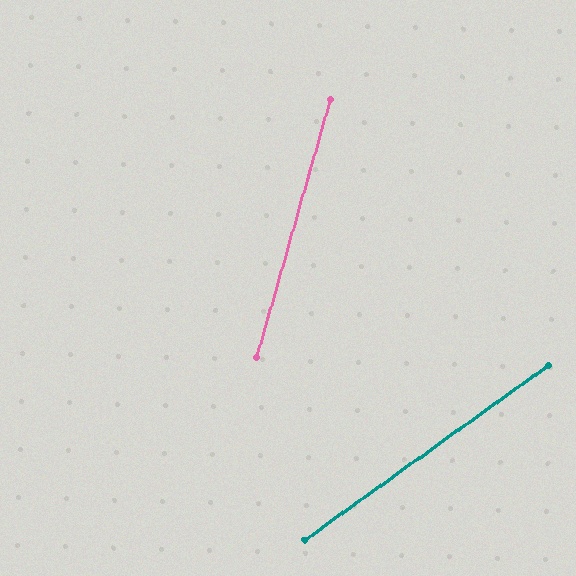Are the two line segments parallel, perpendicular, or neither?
Neither parallel nor perpendicular — they differ by about 38°.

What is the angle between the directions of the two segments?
Approximately 38 degrees.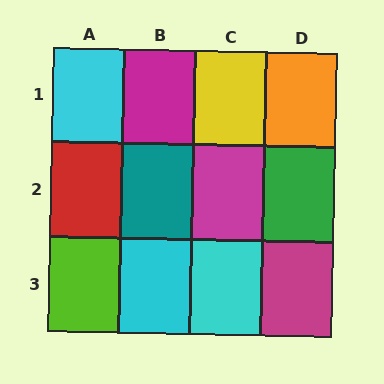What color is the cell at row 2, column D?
Green.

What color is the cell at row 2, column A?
Red.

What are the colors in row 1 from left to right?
Cyan, magenta, yellow, orange.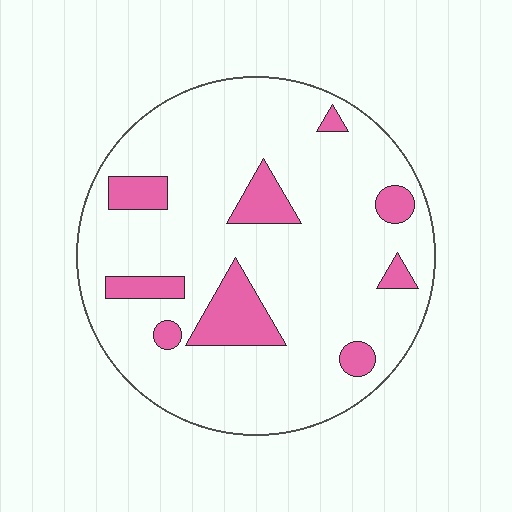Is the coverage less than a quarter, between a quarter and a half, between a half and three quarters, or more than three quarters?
Less than a quarter.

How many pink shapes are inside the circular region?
9.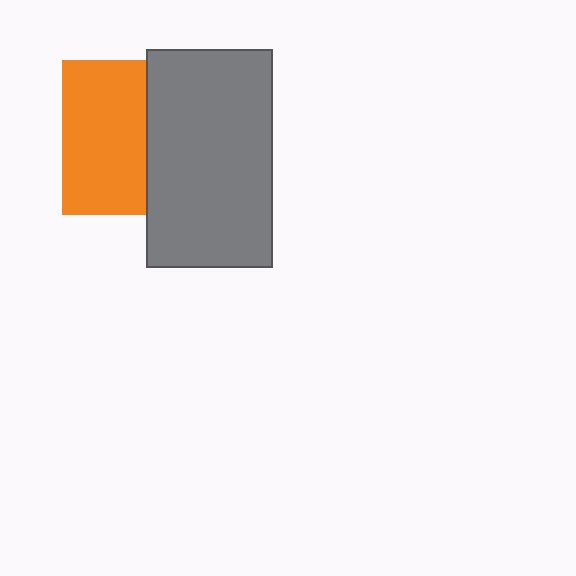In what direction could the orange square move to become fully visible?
The orange square could move left. That would shift it out from behind the gray rectangle entirely.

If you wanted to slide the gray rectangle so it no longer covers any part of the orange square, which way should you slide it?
Slide it right — that is the most direct way to separate the two shapes.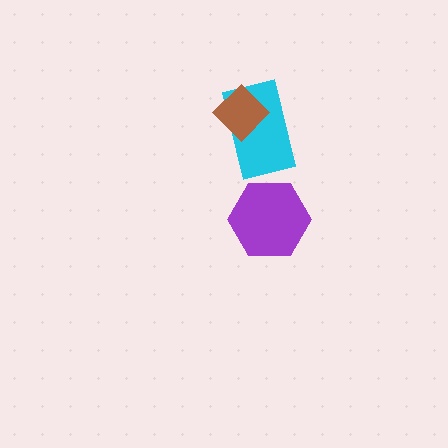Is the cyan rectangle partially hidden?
Yes, it is partially covered by another shape.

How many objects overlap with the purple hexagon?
0 objects overlap with the purple hexagon.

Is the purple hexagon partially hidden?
No, no other shape covers it.